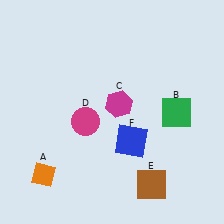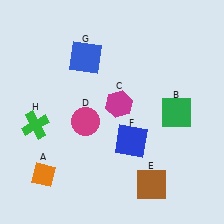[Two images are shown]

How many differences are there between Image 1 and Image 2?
There are 2 differences between the two images.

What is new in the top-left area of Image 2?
A blue square (G) was added in the top-left area of Image 2.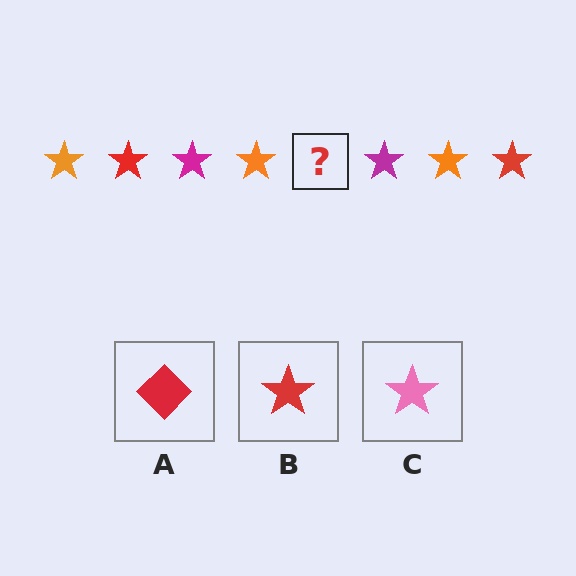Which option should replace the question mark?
Option B.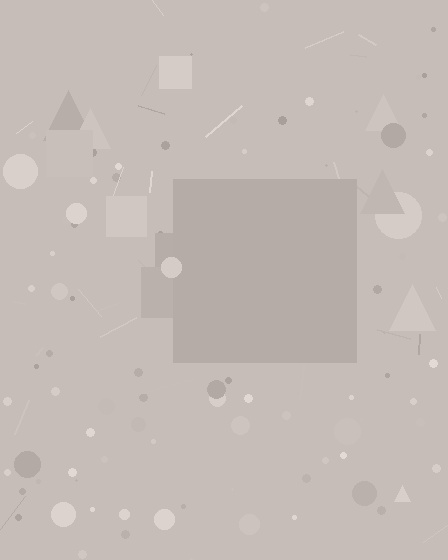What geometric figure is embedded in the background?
A square is embedded in the background.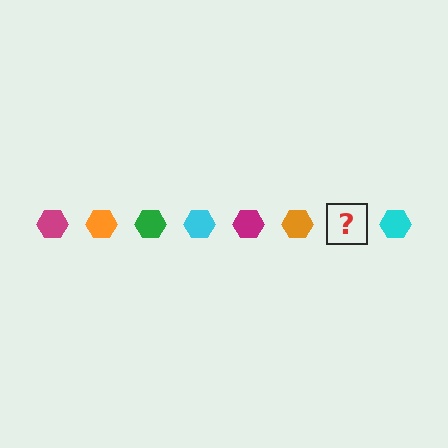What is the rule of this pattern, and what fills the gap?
The rule is that the pattern cycles through magenta, orange, green, cyan hexagons. The gap should be filled with a green hexagon.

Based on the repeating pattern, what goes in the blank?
The blank should be a green hexagon.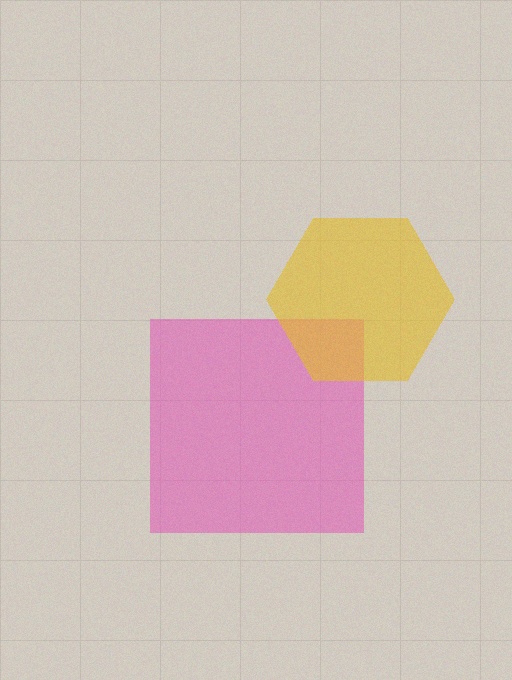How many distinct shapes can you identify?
There are 2 distinct shapes: a pink square, a yellow hexagon.